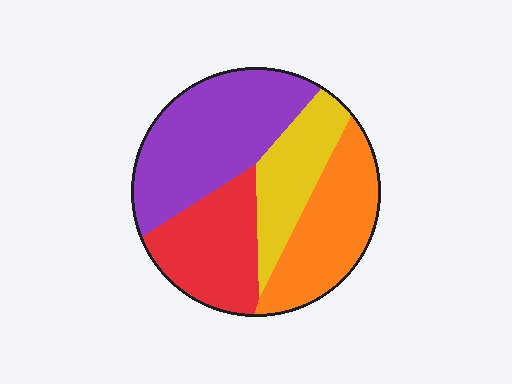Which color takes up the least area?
Yellow, at roughly 20%.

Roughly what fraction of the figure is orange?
Orange takes up about one quarter (1/4) of the figure.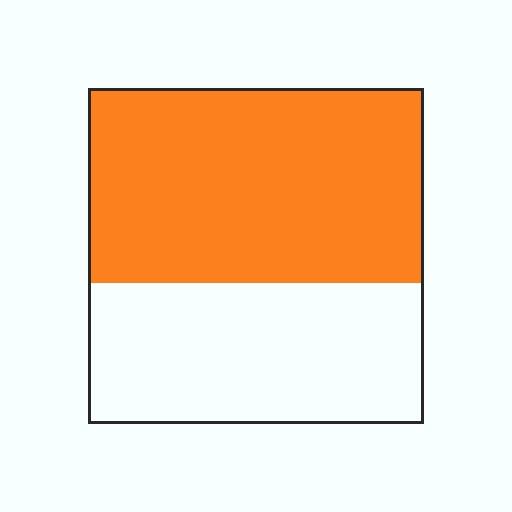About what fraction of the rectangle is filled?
About three fifths (3/5).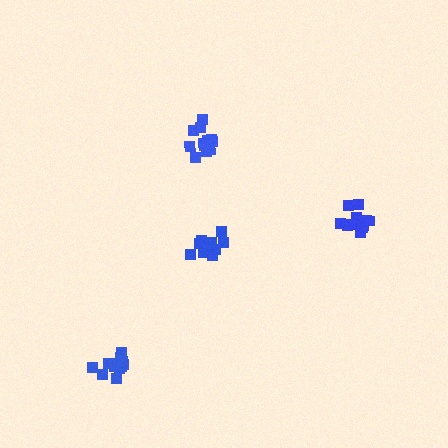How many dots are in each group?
Group 1: 13 dots, Group 2: 11 dots, Group 3: 13 dots, Group 4: 12 dots (49 total).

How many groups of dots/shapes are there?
There are 4 groups.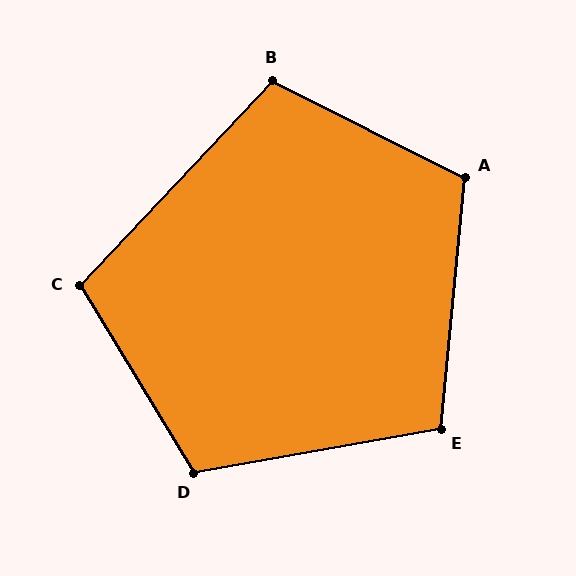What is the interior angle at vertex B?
Approximately 106 degrees (obtuse).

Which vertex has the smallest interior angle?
E, at approximately 106 degrees.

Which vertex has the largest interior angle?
A, at approximately 111 degrees.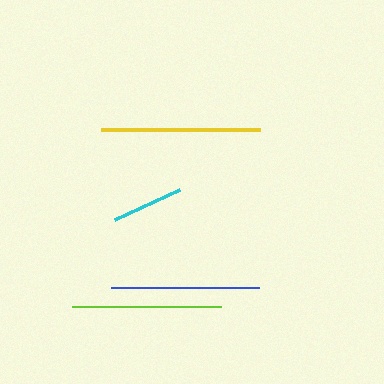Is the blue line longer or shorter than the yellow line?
The yellow line is longer than the blue line.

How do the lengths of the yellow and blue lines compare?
The yellow and blue lines are approximately the same length.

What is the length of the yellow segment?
The yellow segment is approximately 159 pixels long.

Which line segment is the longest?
The yellow line is the longest at approximately 159 pixels.